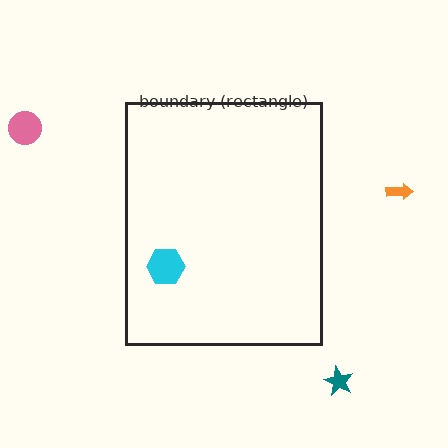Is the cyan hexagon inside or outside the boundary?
Inside.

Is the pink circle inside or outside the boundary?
Outside.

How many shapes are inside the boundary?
1 inside, 3 outside.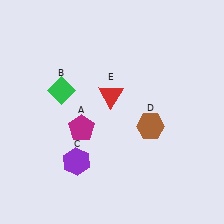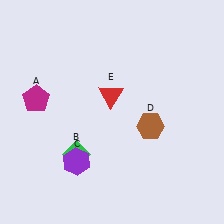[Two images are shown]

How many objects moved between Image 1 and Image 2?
2 objects moved between the two images.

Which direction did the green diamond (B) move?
The green diamond (B) moved down.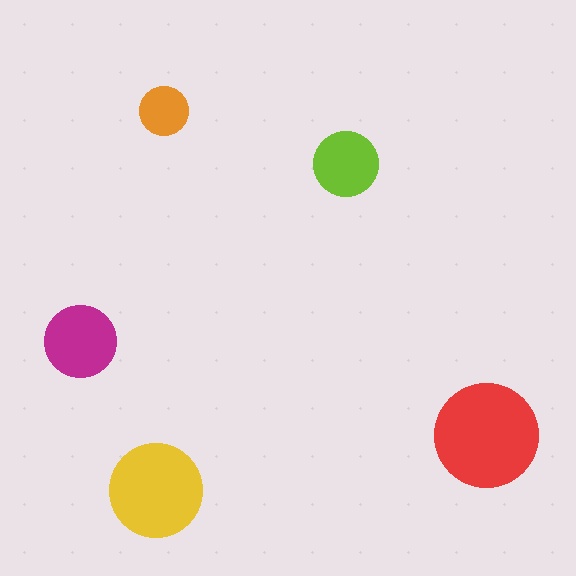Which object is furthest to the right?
The red circle is rightmost.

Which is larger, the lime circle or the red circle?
The red one.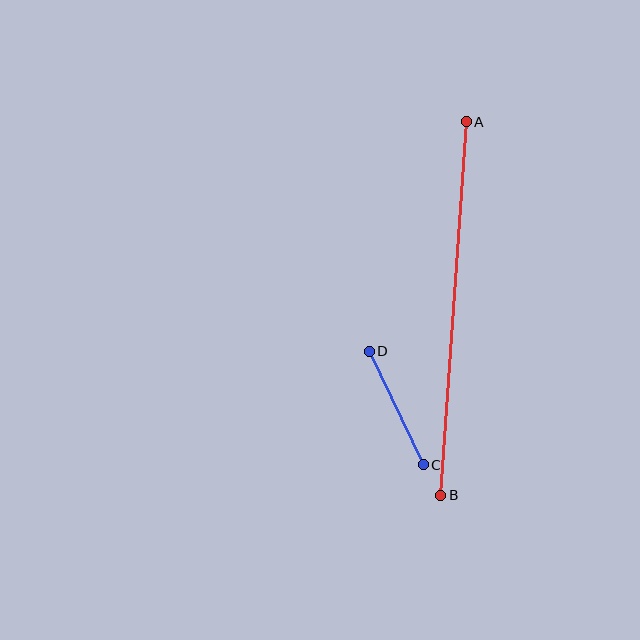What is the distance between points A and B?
The distance is approximately 374 pixels.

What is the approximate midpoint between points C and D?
The midpoint is at approximately (396, 408) pixels.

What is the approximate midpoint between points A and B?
The midpoint is at approximately (454, 308) pixels.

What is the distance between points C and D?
The distance is approximately 126 pixels.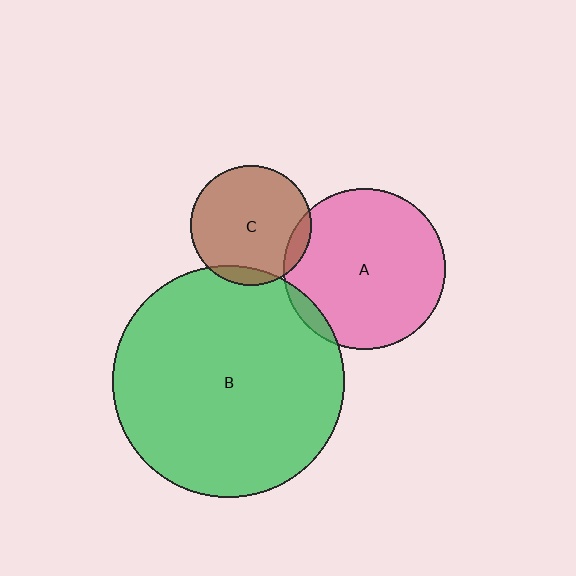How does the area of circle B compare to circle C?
Approximately 3.7 times.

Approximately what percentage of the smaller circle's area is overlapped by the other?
Approximately 10%.